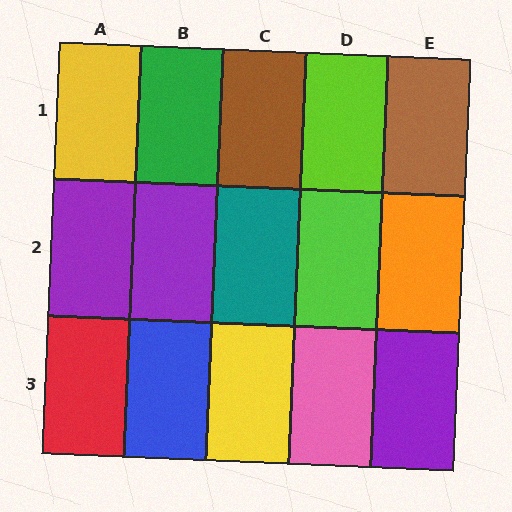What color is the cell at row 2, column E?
Orange.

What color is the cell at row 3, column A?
Red.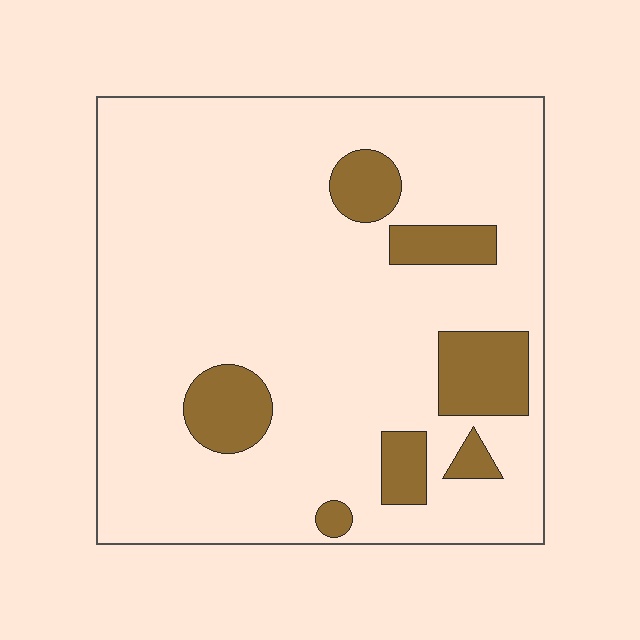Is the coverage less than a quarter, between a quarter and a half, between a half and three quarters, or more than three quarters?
Less than a quarter.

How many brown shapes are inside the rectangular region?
7.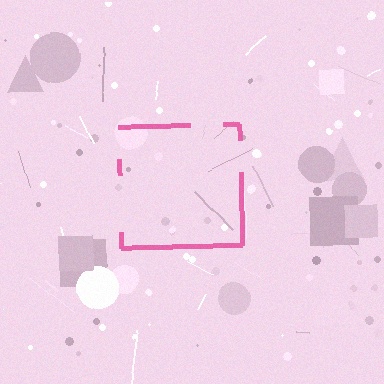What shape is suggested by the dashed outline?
The dashed outline suggests a square.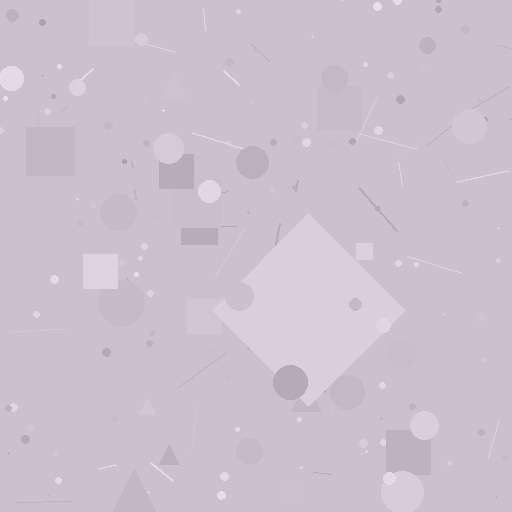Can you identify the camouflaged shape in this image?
The camouflaged shape is a diamond.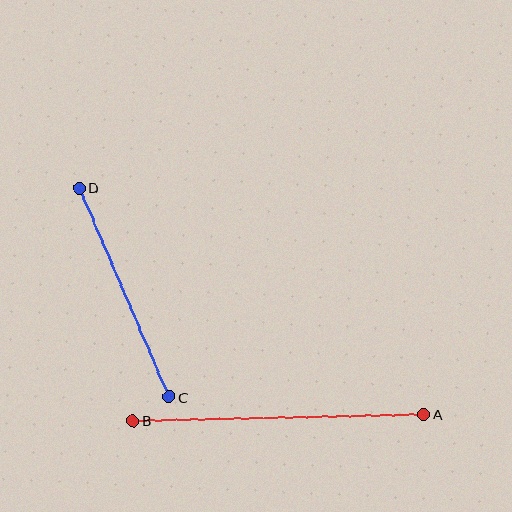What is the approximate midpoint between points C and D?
The midpoint is at approximately (124, 293) pixels.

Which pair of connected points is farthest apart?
Points A and B are farthest apart.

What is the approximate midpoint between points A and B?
The midpoint is at approximately (278, 418) pixels.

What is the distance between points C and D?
The distance is approximately 227 pixels.